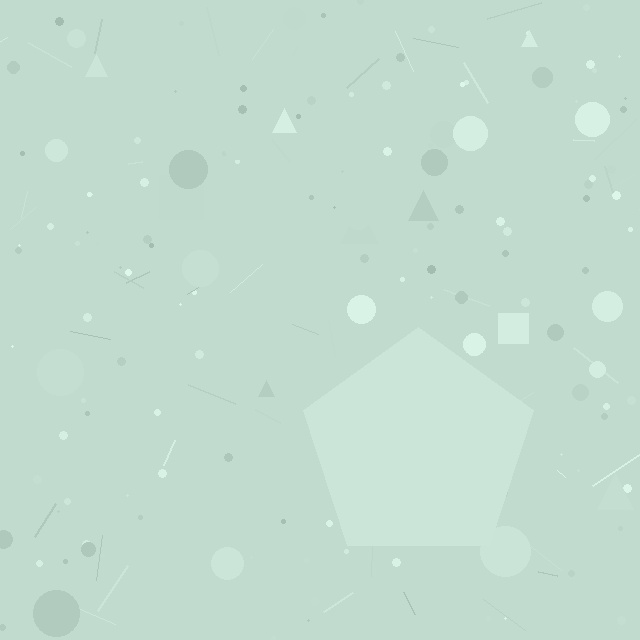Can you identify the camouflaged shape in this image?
The camouflaged shape is a pentagon.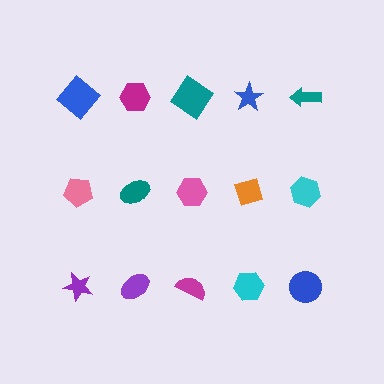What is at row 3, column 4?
A cyan hexagon.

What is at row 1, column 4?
A blue star.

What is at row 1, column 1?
A blue diamond.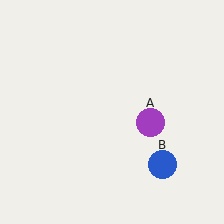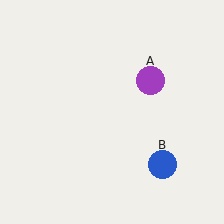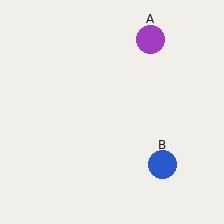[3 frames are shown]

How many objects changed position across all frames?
1 object changed position: purple circle (object A).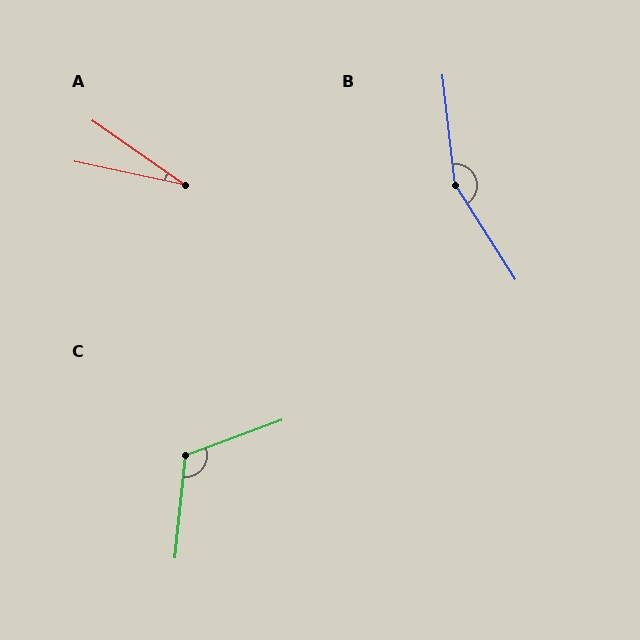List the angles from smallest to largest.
A (23°), C (116°), B (154°).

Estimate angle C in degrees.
Approximately 116 degrees.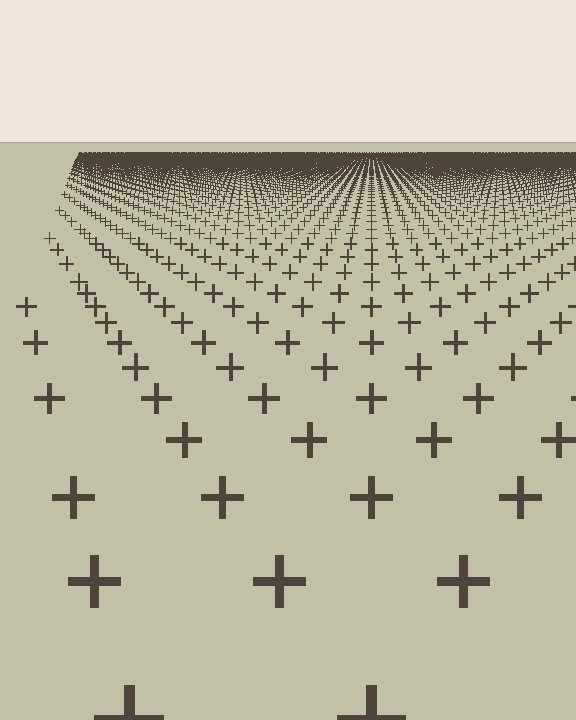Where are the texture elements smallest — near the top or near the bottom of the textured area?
Near the top.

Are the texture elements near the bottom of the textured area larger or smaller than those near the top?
Larger. Near the bottom, elements are closer to the viewer and appear at a bigger on-screen size.